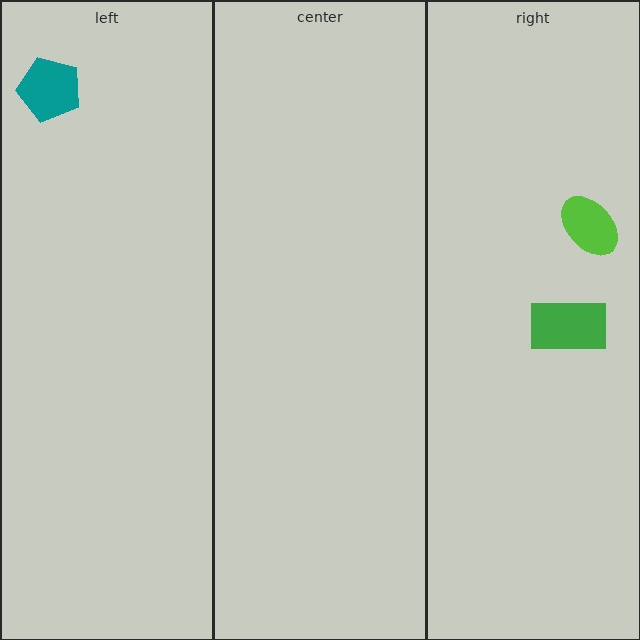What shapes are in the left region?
The teal pentagon.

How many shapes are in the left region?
1.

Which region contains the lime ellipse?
The right region.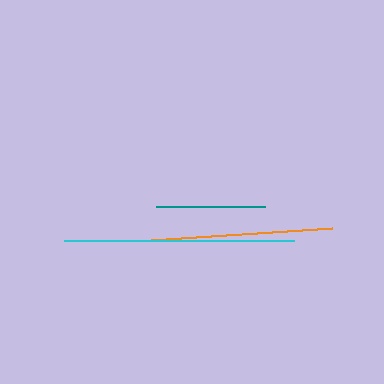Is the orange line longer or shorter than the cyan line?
The cyan line is longer than the orange line.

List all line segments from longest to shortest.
From longest to shortest: cyan, orange, teal.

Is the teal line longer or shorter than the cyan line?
The cyan line is longer than the teal line.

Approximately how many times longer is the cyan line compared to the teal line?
The cyan line is approximately 2.1 times the length of the teal line.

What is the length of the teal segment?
The teal segment is approximately 109 pixels long.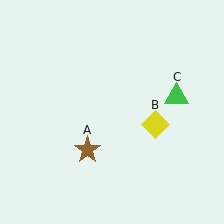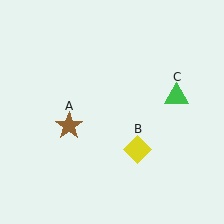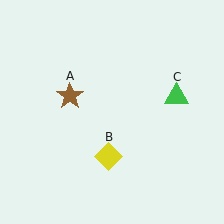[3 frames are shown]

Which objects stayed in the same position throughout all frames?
Green triangle (object C) remained stationary.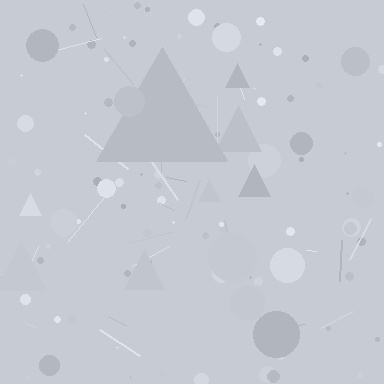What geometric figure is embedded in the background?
A triangle is embedded in the background.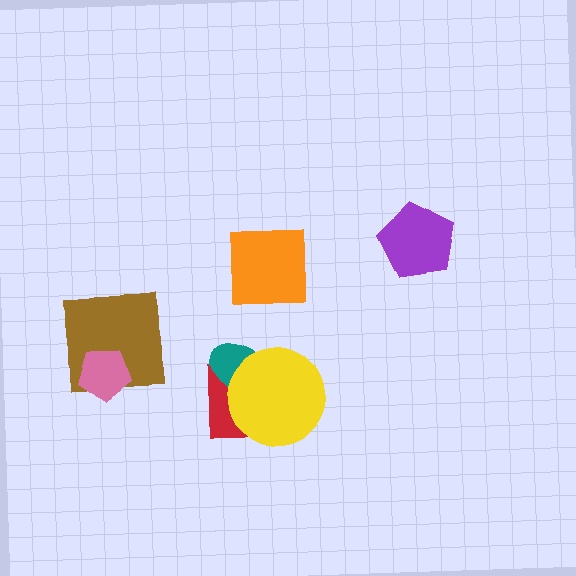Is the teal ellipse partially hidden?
Yes, it is partially covered by another shape.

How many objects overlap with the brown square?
1 object overlaps with the brown square.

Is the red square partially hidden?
Yes, it is partially covered by another shape.